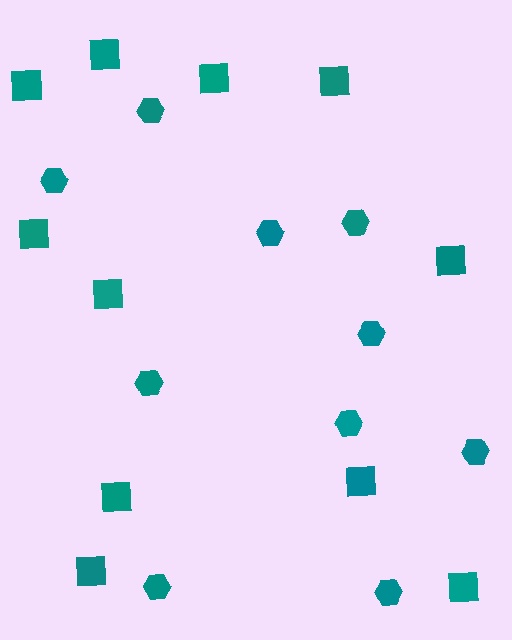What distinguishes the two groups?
There are 2 groups: one group of hexagons (10) and one group of squares (11).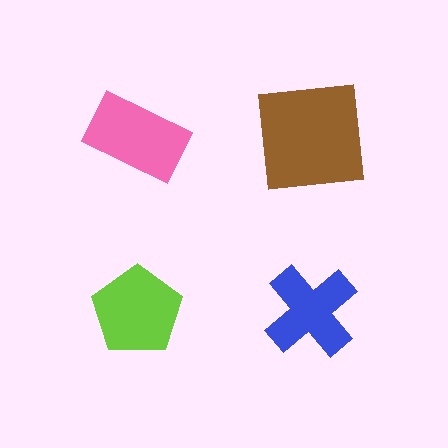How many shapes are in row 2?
2 shapes.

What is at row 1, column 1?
A pink rectangle.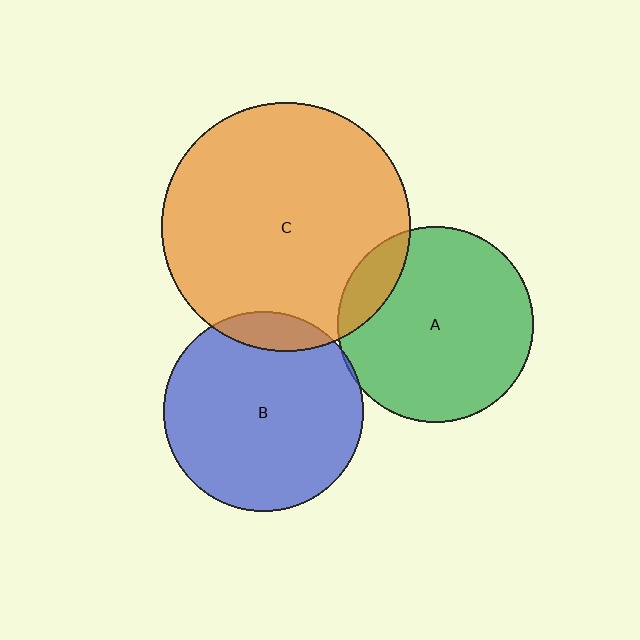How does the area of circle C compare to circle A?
Approximately 1.6 times.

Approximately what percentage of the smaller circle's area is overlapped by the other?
Approximately 5%.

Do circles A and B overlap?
Yes.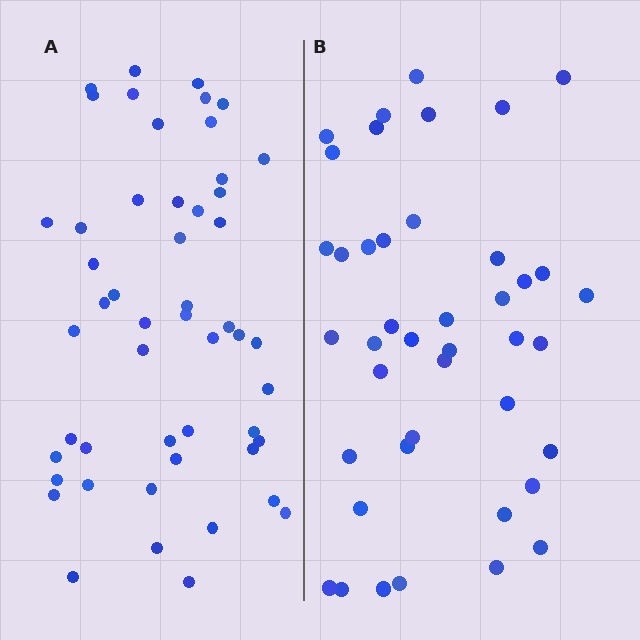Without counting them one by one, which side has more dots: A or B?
Region A (the left region) has more dots.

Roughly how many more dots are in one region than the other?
Region A has roughly 8 or so more dots than region B.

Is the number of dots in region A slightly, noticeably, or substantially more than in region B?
Region A has only slightly more — the two regions are fairly close. The ratio is roughly 1.2 to 1.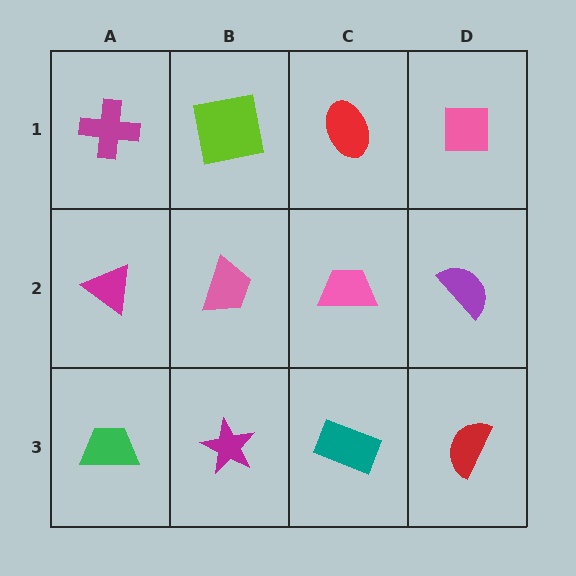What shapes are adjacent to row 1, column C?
A pink trapezoid (row 2, column C), a lime square (row 1, column B), a pink square (row 1, column D).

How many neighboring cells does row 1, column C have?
3.